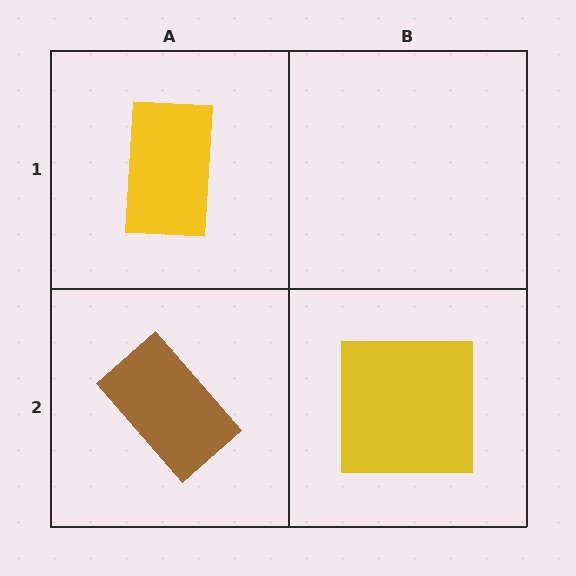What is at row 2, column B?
A yellow square.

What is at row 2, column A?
A brown rectangle.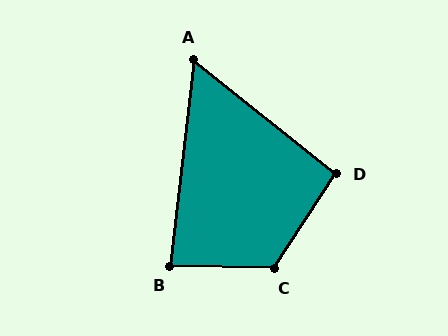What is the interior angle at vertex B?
Approximately 85 degrees (acute).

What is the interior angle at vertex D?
Approximately 95 degrees (obtuse).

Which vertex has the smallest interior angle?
A, at approximately 58 degrees.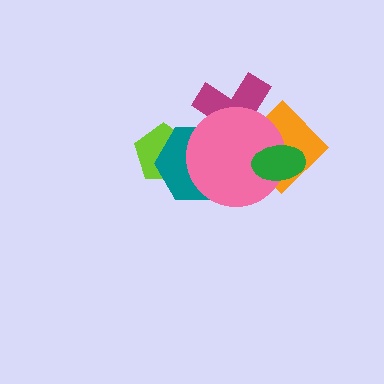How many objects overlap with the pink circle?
4 objects overlap with the pink circle.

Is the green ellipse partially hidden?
No, no other shape covers it.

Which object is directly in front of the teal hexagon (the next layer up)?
The magenta cross is directly in front of the teal hexagon.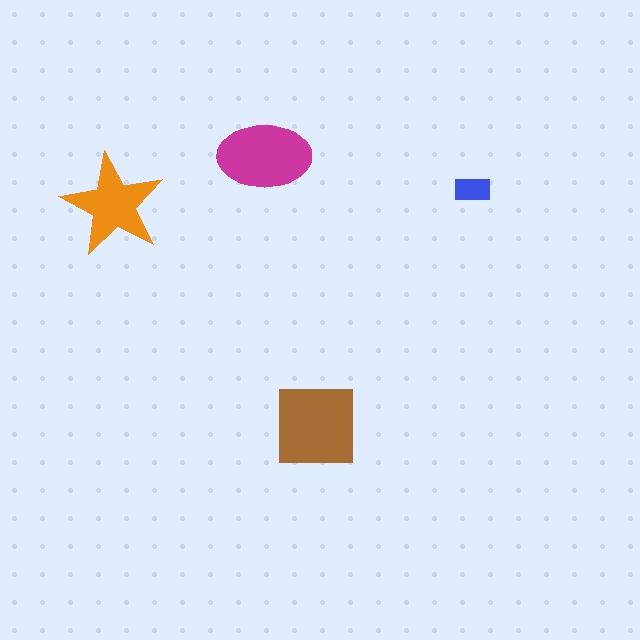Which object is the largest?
The brown square.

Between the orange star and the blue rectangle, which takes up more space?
The orange star.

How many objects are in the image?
There are 4 objects in the image.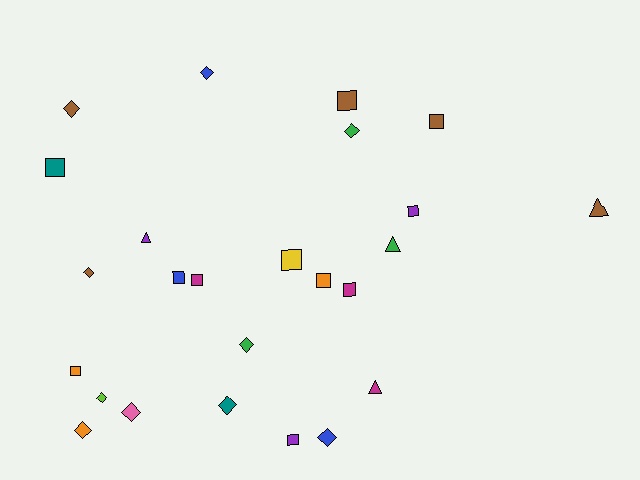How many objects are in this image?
There are 25 objects.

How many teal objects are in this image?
There are 2 teal objects.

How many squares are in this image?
There are 11 squares.